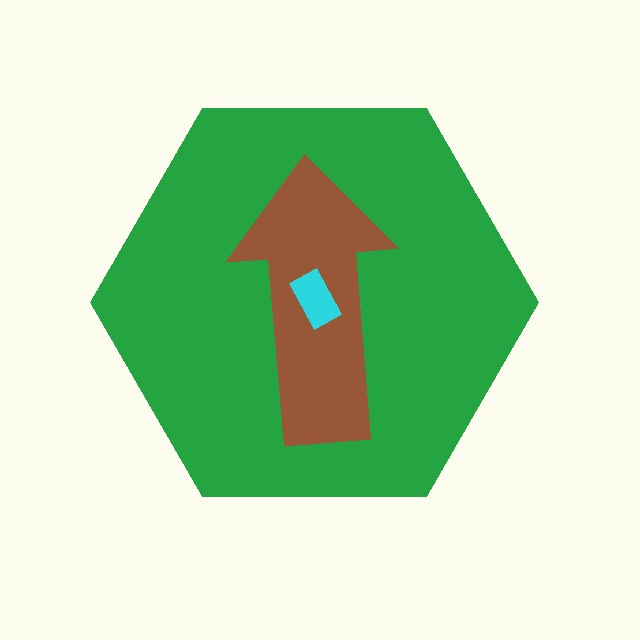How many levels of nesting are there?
3.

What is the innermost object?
The cyan rectangle.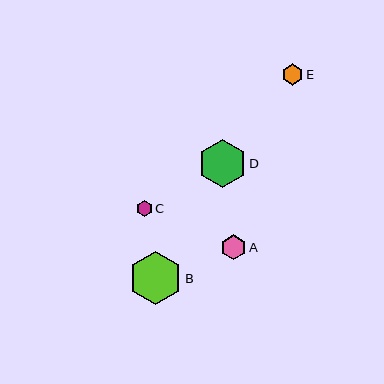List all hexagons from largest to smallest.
From largest to smallest: B, D, A, E, C.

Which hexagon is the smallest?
Hexagon C is the smallest with a size of approximately 16 pixels.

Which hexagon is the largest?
Hexagon B is the largest with a size of approximately 53 pixels.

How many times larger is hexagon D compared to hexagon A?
Hexagon D is approximately 1.9 times the size of hexagon A.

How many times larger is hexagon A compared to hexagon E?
Hexagon A is approximately 1.2 times the size of hexagon E.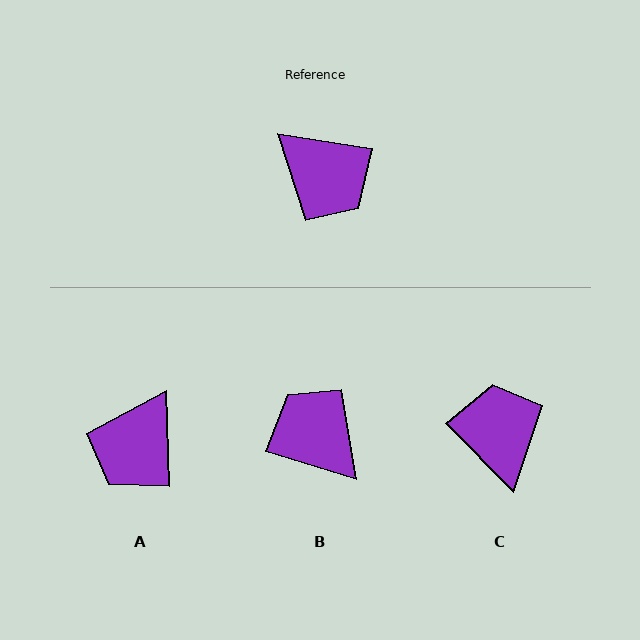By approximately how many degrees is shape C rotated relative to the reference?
Approximately 143 degrees counter-clockwise.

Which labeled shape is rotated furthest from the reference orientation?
B, about 172 degrees away.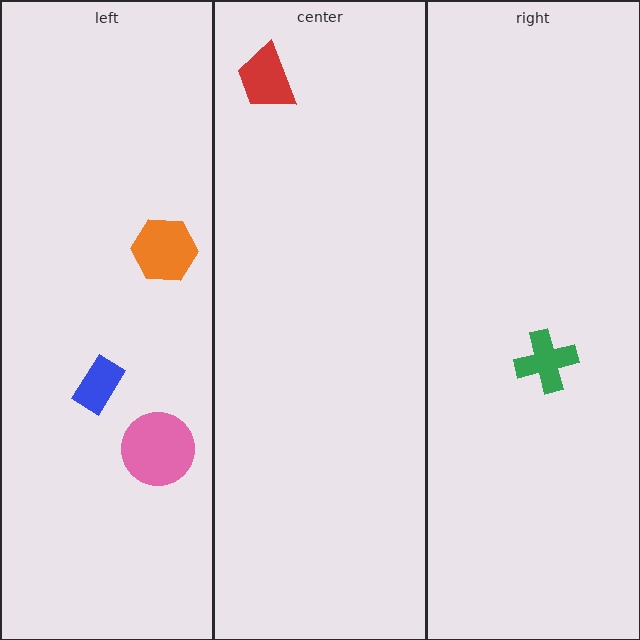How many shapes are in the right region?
1.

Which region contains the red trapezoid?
The center region.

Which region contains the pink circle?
The left region.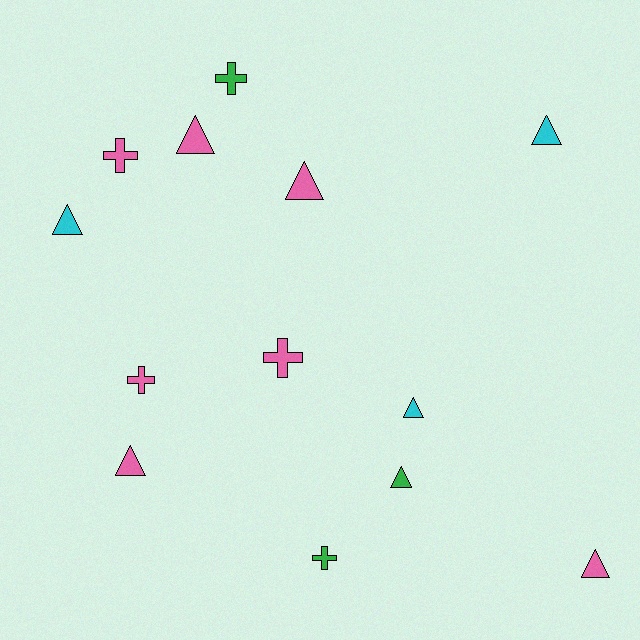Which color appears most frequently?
Pink, with 7 objects.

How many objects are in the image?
There are 13 objects.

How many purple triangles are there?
There are no purple triangles.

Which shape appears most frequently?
Triangle, with 8 objects.